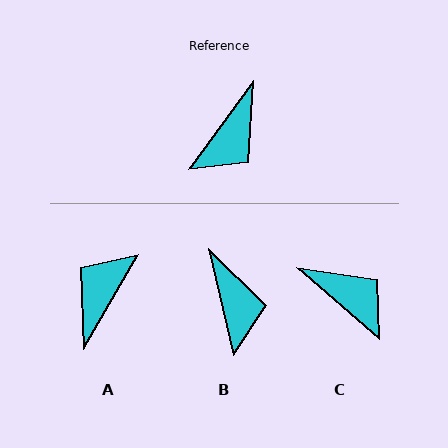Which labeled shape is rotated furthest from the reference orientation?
A, about 174 degrees away.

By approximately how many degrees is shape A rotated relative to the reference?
Approximately 174 degrees clockwise.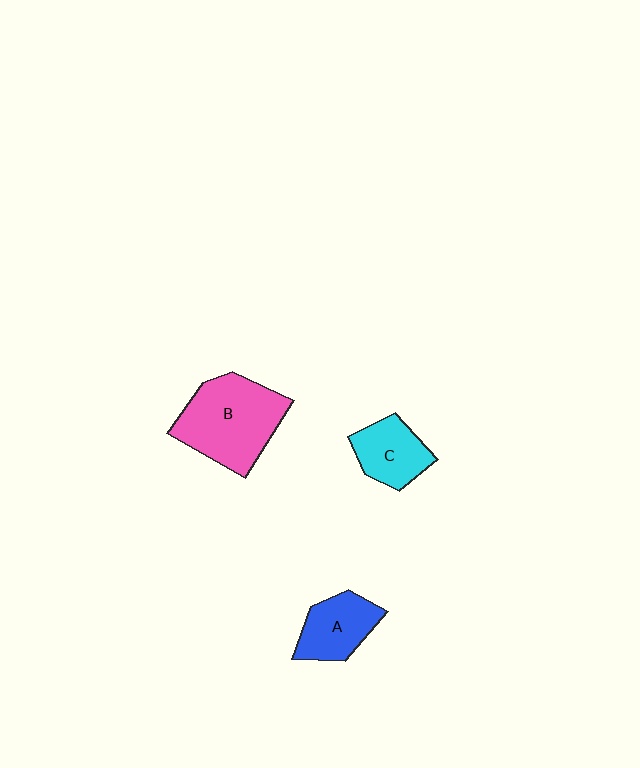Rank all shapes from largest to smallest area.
From largest to smallest: B (pink), A (blue), C (cyan).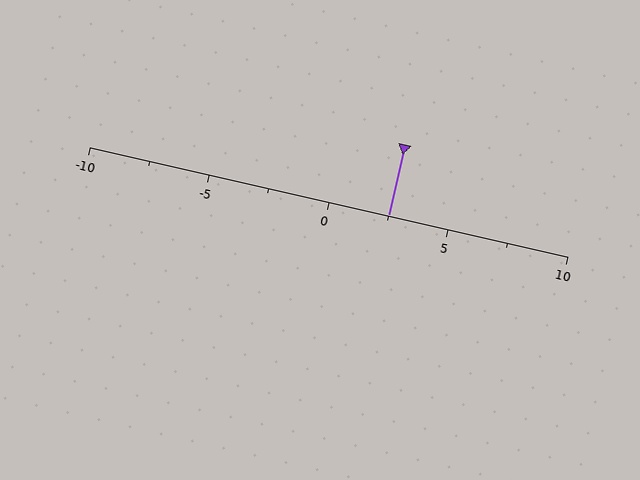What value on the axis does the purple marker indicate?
The marker indicates approximately 2.5.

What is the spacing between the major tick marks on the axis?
The major ticks are spaced 5 apart.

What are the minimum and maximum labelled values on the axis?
The axis runs from -10 to 10.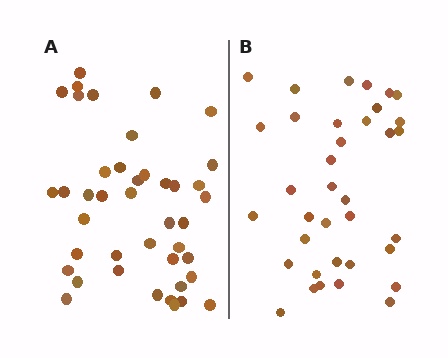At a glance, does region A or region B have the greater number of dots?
Region A (the left region) has more dots.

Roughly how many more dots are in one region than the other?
Region A has about 6 more dots than region B.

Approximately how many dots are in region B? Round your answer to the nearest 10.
About 40 dots. (The exact count is 36, which rounds to 40.)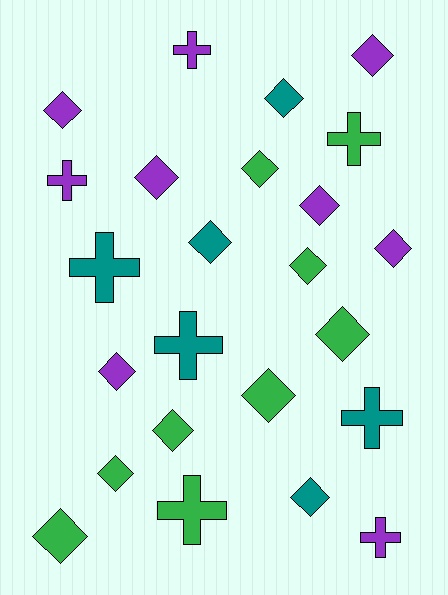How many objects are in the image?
There are 24 objects.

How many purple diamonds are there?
There are 6 purple diamonds.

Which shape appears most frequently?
Diamond, with 16 objects.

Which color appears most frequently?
Green, with 9 objects.